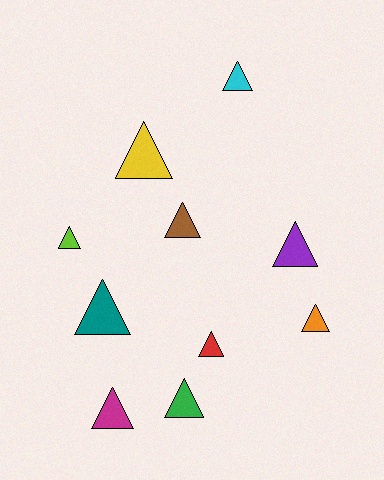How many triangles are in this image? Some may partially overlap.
There are 10 triangles.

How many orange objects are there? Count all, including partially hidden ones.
There is 1 orange object.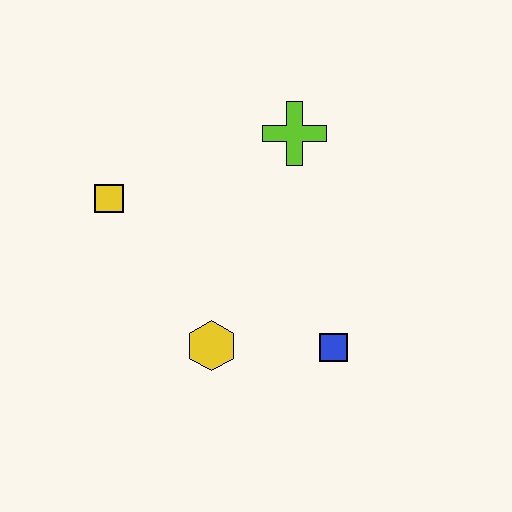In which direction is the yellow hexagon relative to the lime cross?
The yellow hexagon is below the lime cross.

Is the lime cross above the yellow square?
Yes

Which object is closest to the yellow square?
The yellow hexagon is closest to the yellow square.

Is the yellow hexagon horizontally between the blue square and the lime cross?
No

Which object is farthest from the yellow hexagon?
The lime cross is farthest from the yellow hexagon.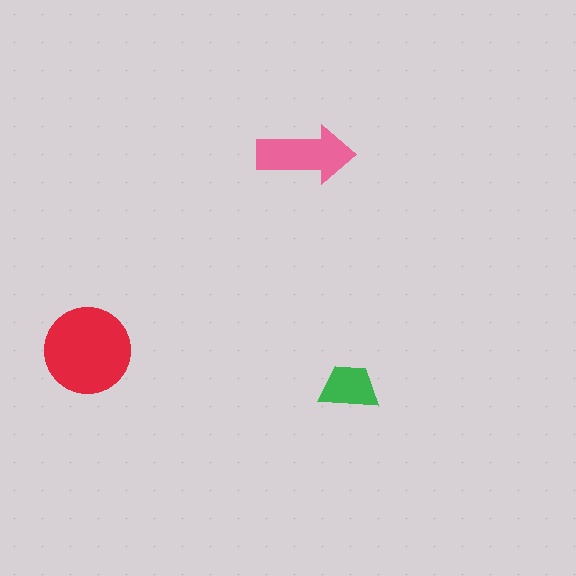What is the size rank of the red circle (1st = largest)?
1st.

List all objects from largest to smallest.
The red circle, the pink arrow, the green trapezoid.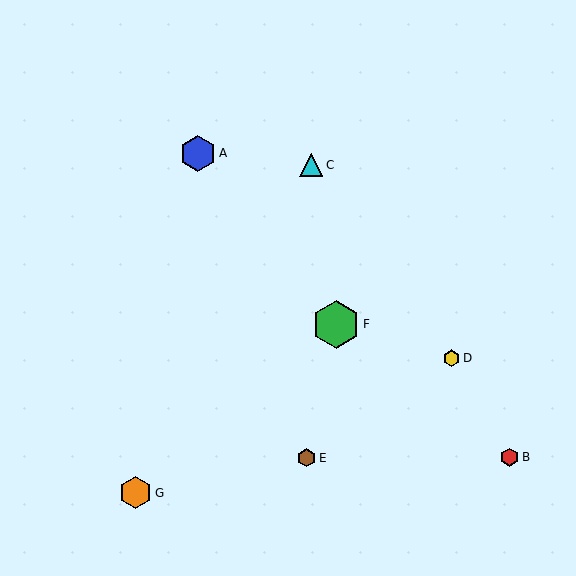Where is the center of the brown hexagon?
The center of the brown hexagon is at (307, 458).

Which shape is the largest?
The green hexagon (labeled F) is the largest.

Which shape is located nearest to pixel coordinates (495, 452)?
The red hexagon (labeled B) at (510, 457) is nearest to that location.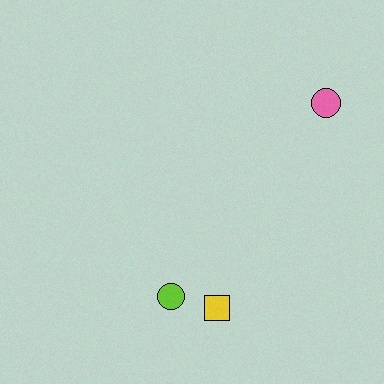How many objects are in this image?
There are 3 objects.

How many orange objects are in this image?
There are no orange objects.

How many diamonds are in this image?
There are no diamonds.